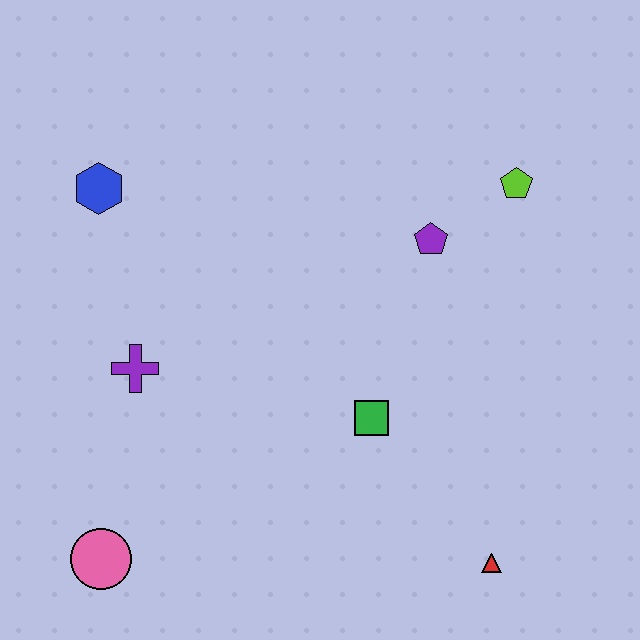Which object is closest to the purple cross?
The blue hexagon is closest to the purple cross.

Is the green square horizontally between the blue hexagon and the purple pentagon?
Yes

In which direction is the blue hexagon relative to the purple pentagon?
The blue hexagon is to the left of the purple pentagon.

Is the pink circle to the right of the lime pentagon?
No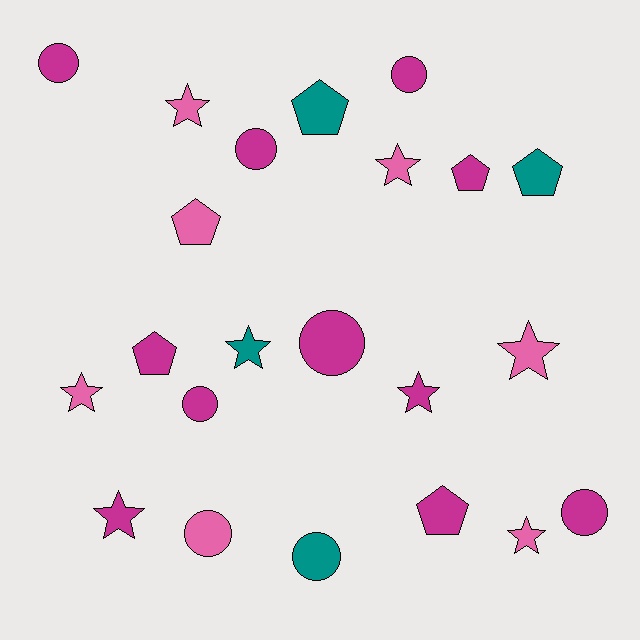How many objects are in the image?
There are 22 objects.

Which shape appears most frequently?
Star, with 8 objects.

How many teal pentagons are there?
There are 2 teal pentagons.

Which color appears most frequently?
Magenta, with 11 objects.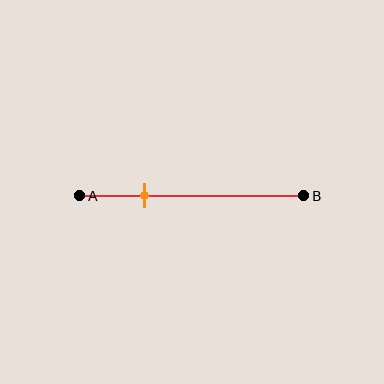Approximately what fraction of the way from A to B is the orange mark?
The orange mark is approximately 30% of the way from A to B.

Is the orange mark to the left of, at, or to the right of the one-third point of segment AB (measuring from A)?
The orange mark is to the left of the one-third point of segment AB.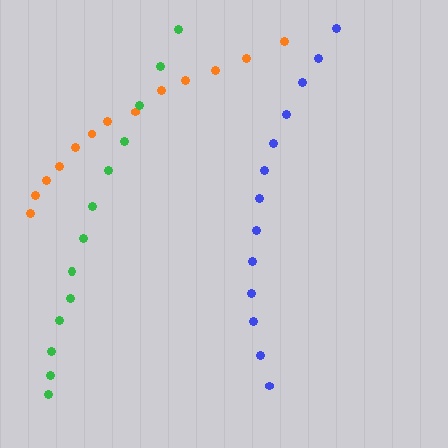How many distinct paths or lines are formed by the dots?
There are 3 distinct paths.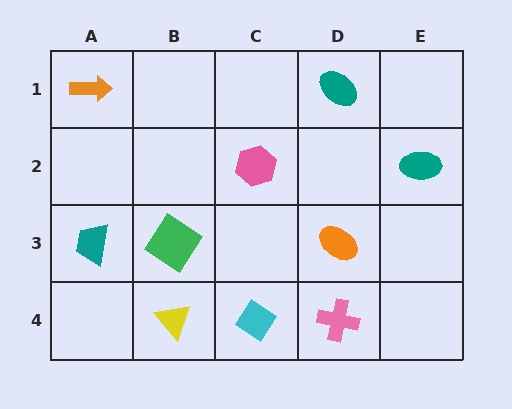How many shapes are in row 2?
2 shapes.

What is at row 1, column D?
A teal ellipse.